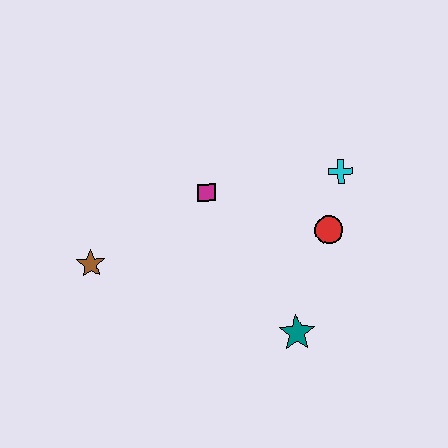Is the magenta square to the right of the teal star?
No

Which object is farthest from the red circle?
The brown star is farthest from the red circle.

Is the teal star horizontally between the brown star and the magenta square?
No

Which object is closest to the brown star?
The magenta square is closest to the brown star.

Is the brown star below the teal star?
No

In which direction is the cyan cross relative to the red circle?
The cyan cross is above the red circle.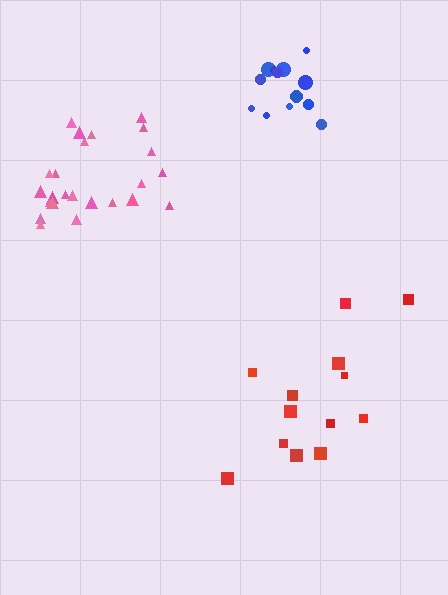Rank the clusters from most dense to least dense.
blue, pink, red.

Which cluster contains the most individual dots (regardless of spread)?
Pink (24).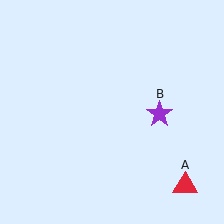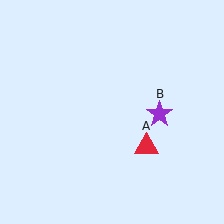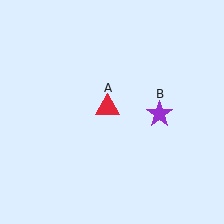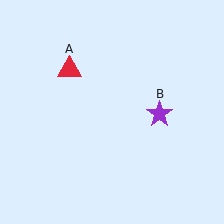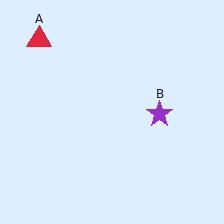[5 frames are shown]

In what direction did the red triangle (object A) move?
The red triangle (object A) moved up and to the left.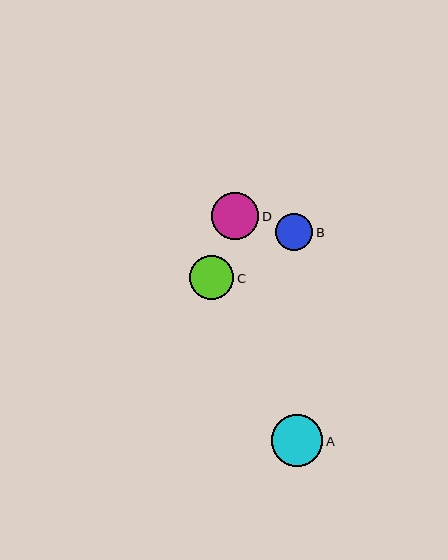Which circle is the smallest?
Circle B is the smallest with a size of approximately 37 pixels.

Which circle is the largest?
Circle A is the largest with a size of approximately 52 pixels.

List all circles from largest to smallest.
From largest to smallest: A, D, C, B.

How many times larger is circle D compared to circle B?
Circle D is approximately 1.3 times the size of circle B.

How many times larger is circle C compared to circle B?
Circle C is approximately 1.2 times the size of circle B.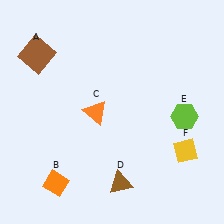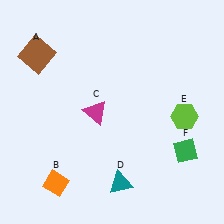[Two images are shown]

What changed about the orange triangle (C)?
In Image 1, C is orange. In Image 2, it changed to magenta.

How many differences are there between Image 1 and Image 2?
There are 3 differences between the two images.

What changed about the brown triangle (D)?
In Image 1, D is brown. In Image 2, it changed to teal.